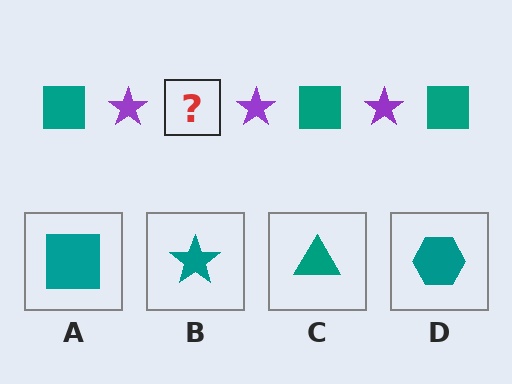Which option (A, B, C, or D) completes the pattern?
A.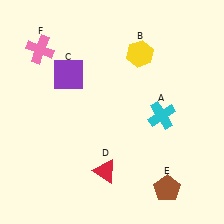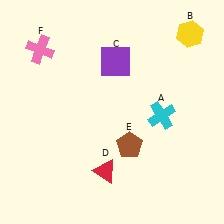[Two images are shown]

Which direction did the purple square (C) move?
The purple square (C) moved right.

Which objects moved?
The objects that moved are: the yellow hexagon (B), the purple square (C), the brown pentagon (E).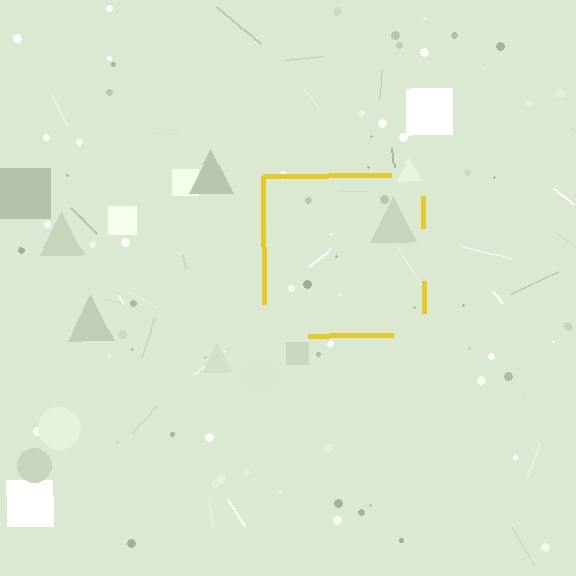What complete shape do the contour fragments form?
The contour fragments form a square.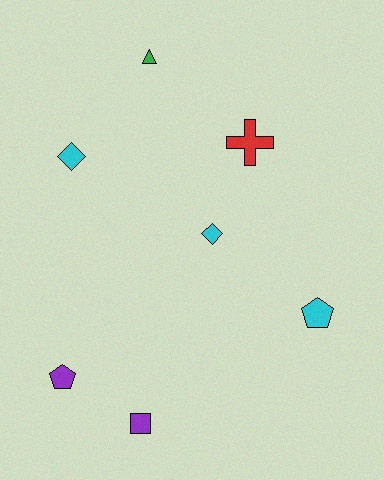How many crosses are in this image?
There is 1 cross.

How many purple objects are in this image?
There are 2 purple objects.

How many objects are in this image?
There are 7 objects.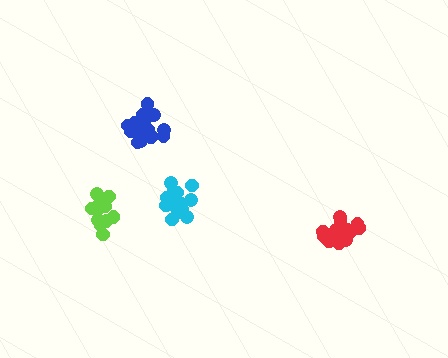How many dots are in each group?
Group 1: 15 dots, Group 2: 18 dots, Group 3: 12 dots, Group 4: 18 dots (63 total).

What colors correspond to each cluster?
The clusters are colored: cyan, red, lime, blue.